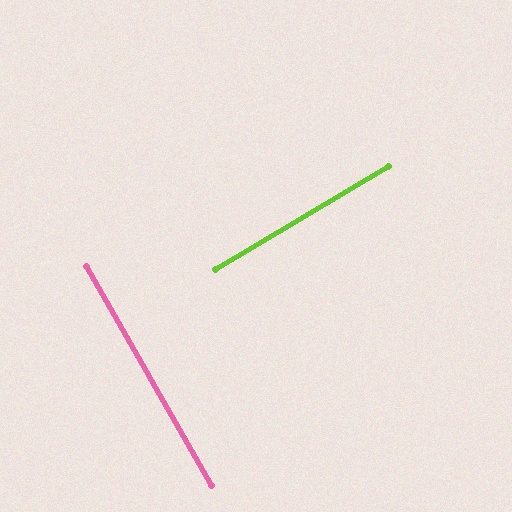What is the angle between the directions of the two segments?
Approximately 89 degrees.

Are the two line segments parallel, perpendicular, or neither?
Perpendicular — they meet at approximately 89°.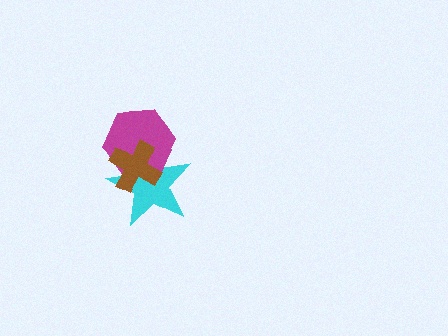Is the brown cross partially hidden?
No, no other shape covers it.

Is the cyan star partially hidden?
Yes, it is partially covered by another shape.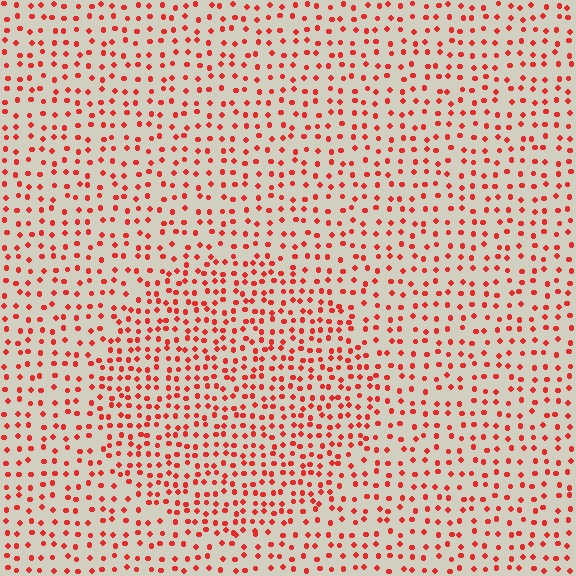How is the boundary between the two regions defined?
The boundary is defined by a change in element density (approximately 1.6x ratio). All elements are the same color, size, and shape.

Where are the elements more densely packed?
The elements are more densely packed inside the circle boundary.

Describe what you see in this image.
The image contains small red elements arranged at two different densities. A circle-shaped region is visible where the elements are more densely packed than the surrounding area.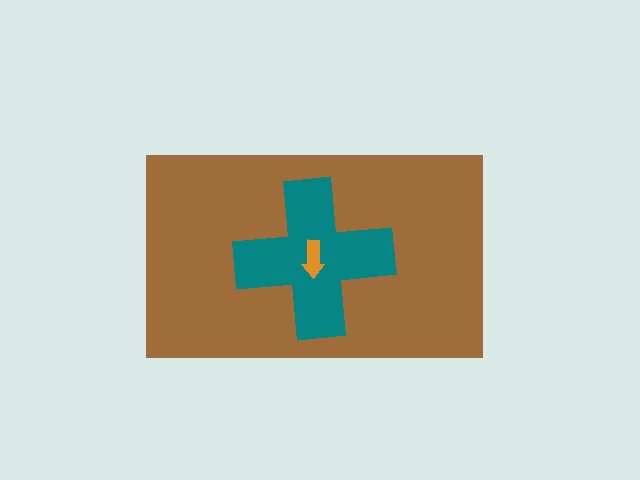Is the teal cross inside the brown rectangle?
Yes.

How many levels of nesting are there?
3.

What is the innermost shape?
The orange arrow.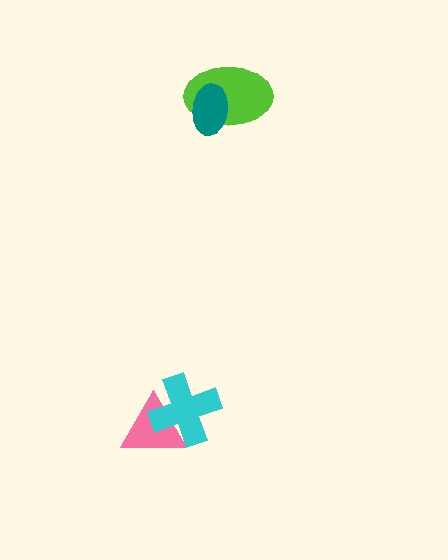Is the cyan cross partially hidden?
No, no other shape covers it.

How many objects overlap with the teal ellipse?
1 object overlaps with the teal ellipse.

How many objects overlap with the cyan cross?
1 object overlaps with the cyan cross.